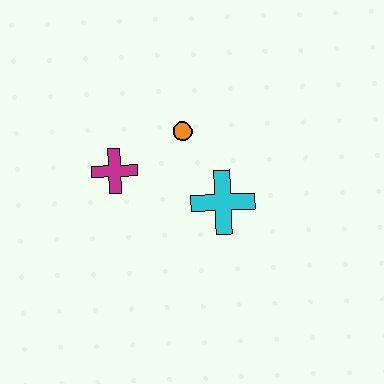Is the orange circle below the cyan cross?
No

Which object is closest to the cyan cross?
The orange circle is closest to the cyan cross.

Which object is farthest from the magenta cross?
The cyan cross is farthest from the magenta cross.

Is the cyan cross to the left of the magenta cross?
No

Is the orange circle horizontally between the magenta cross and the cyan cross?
Yes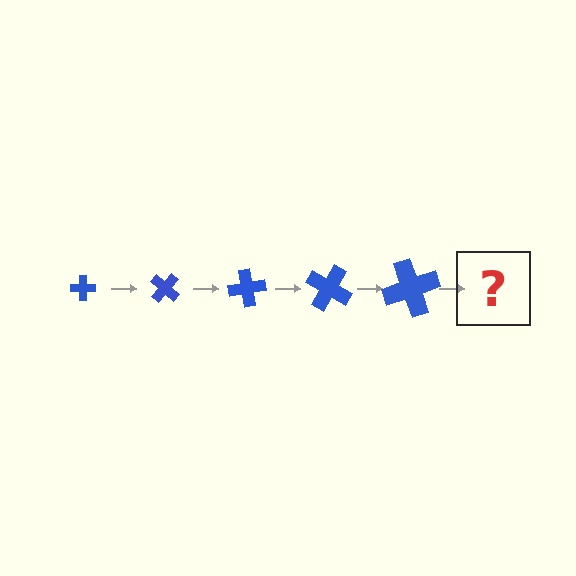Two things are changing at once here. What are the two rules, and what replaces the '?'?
The two rules are that the cross grows larger each step and it rotates 40 degrees each step. The '?' should be a cross, larger than the previous one and rotated 200 degrees from the start.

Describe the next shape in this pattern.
It should be a cross, larger than the previous one and rotated 200 degrees from the start.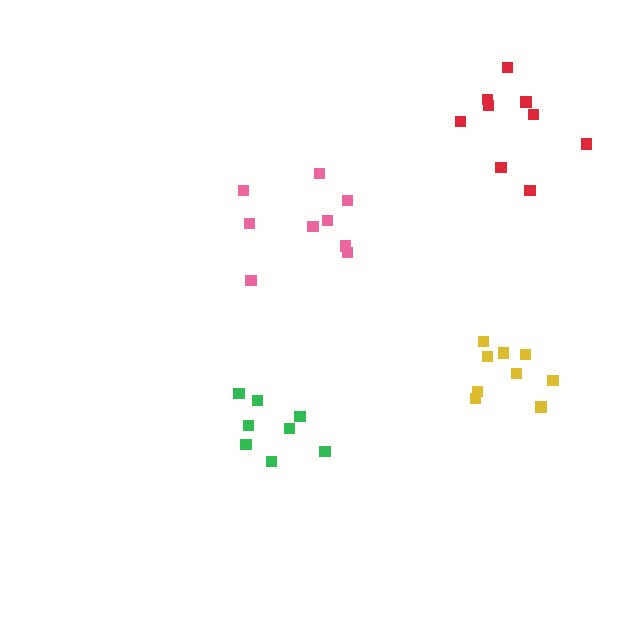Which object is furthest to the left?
The green cluster is leftmost.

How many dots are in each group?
Group 1: 8 dots, Group 2: 9 dots, Group 3: 9 dots, Group 4: 9 dots (35 total).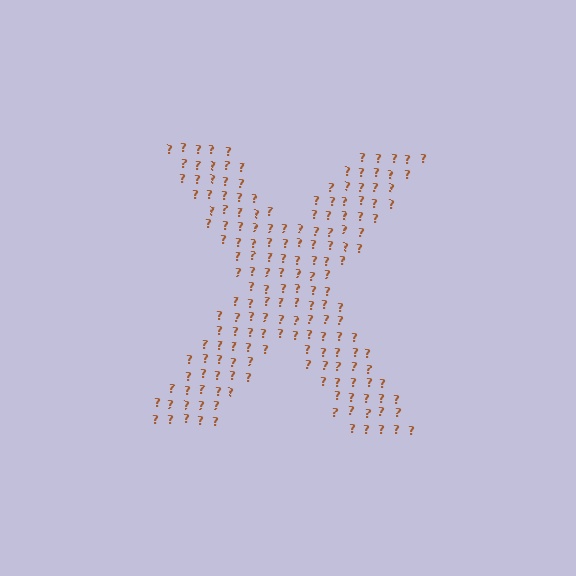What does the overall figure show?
The overall figure shows the letter X.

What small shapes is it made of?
It is made of small question marks.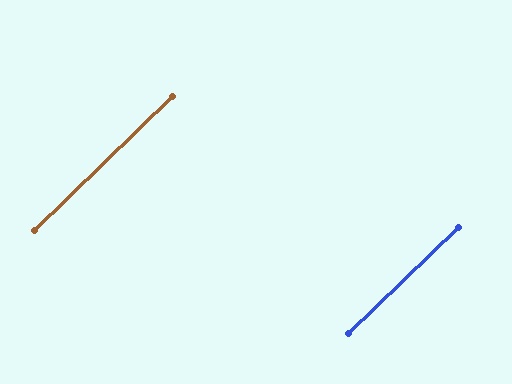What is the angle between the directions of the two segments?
Approximately 1 degree.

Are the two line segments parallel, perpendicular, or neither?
Parallel — their directions differ by only 0.7°.